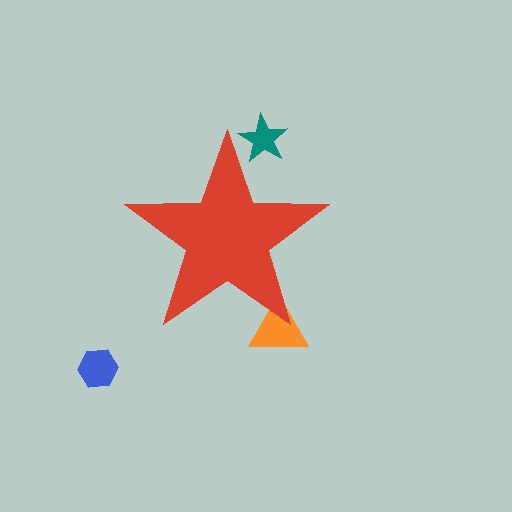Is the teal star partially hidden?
Yes, the teal star is partially hidden behind the red star.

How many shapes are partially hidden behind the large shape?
2 shapes are partially hidden.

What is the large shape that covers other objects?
A red star.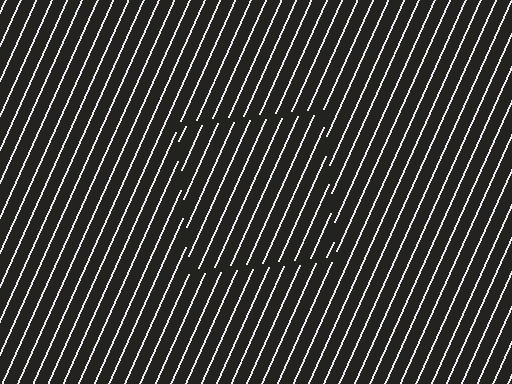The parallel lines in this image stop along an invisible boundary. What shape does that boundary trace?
An illusory square. The interior of the shape contains the same grating, shifted by half a period — the contour is defined by the phase discontinuity where line-ends from the inner and outer gratings abut.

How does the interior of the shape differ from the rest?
The interior of the shape contains the same grating, shifted by half a period — the contour is defined by the phase discontinuity where line-ends from the inner and outer gratings abut.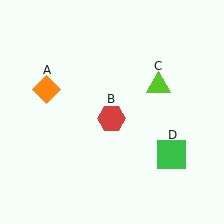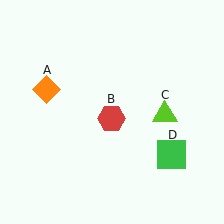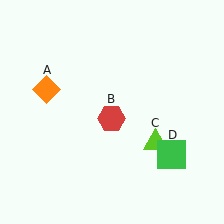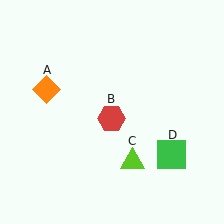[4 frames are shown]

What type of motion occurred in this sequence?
The lime triangle (object C) rotated clockwise around the center of the scene.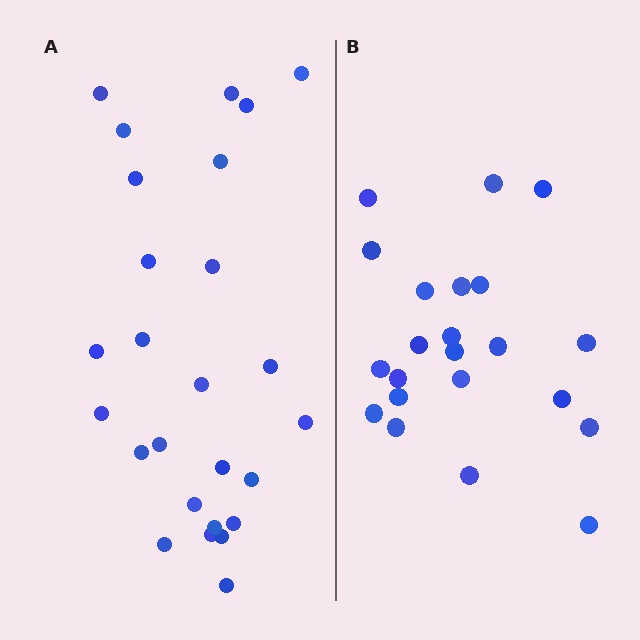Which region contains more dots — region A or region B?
Region A (the left region) has more dots.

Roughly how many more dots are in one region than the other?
Region A has about 4 more dots than region B.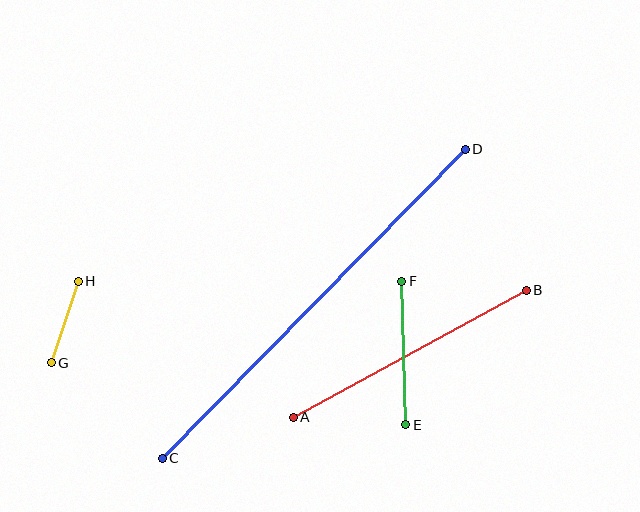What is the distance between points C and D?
The distance is approximately 433 pixels.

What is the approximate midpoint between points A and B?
The midpoint is at approximately (410, 354) pixels.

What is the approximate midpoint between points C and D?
The midpoint is at approximately (314, 304) pixels.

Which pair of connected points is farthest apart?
Points C and D are farthest apart.